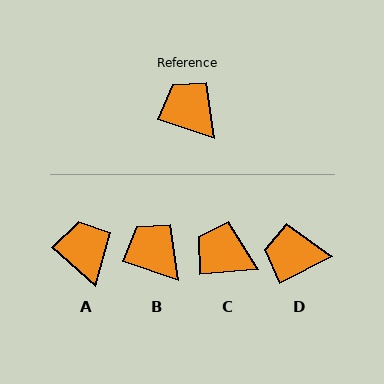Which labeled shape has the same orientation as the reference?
B.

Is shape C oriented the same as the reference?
No, it is off by about 23 degrees.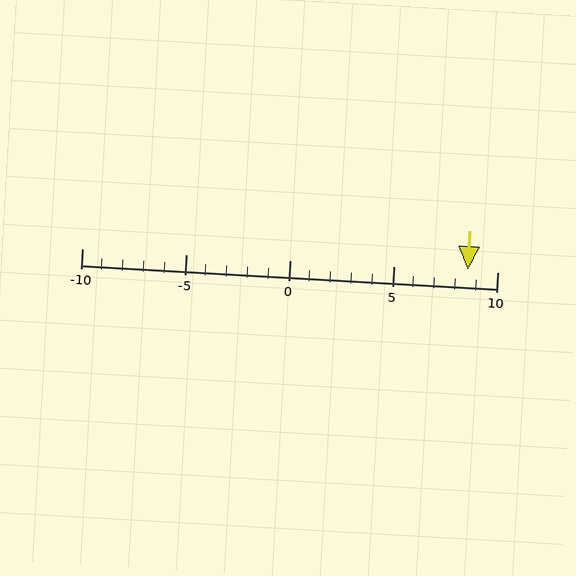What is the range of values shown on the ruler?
The ruler shows values from -10 to 10.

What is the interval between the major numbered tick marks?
The major tick marks are spaced 5 units apart.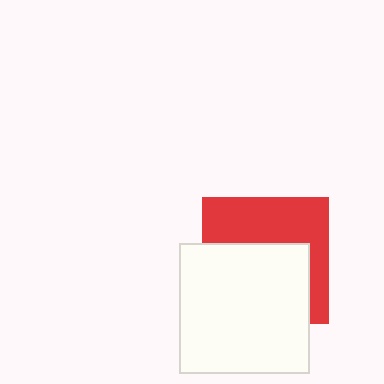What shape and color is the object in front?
The object in front is a white square.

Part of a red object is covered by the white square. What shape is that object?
It is a square.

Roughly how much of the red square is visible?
About half of it is visible (roughly 46%).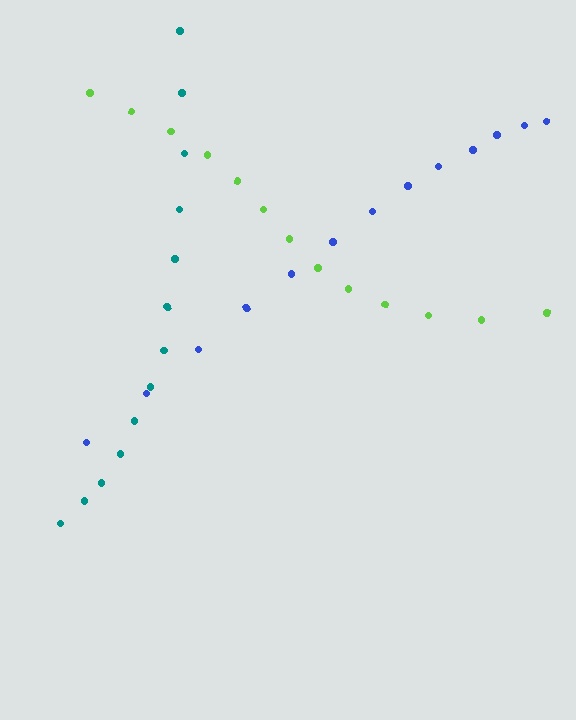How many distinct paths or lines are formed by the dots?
There are 3 distinct paths.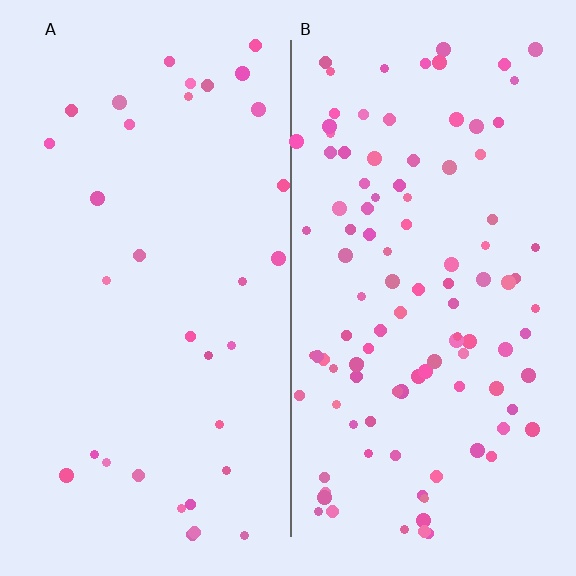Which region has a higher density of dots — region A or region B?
B (the right).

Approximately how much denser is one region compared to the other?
Approximately 3.2× — region B over region A.